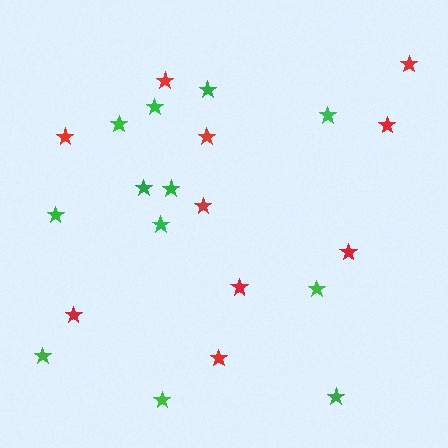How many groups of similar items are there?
There are 2 groups: one group of green stars (12) and one group of red stars (10).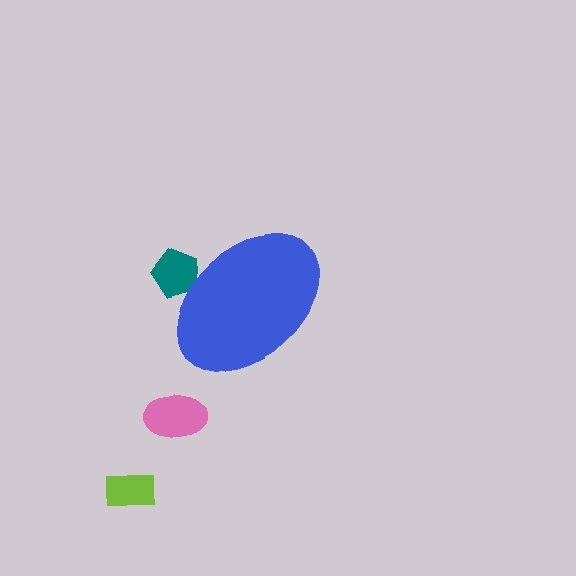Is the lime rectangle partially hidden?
No, the lime rectangle is fully visible.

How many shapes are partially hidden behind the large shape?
1 shape is partially hidden.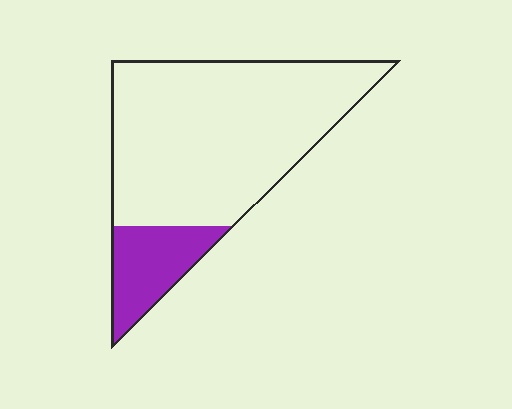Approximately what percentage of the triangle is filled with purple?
Approximately 20%.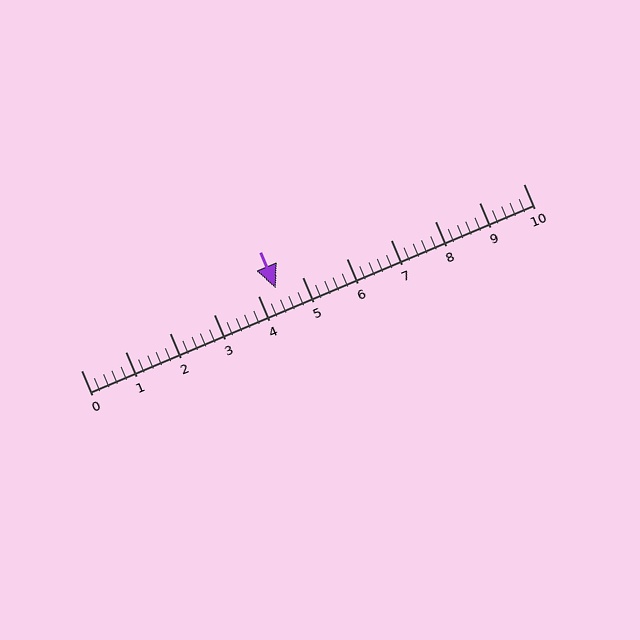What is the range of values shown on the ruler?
The ruler shows values from 0 to 10.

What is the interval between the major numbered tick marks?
The major tick marks are spaced 1 units apart.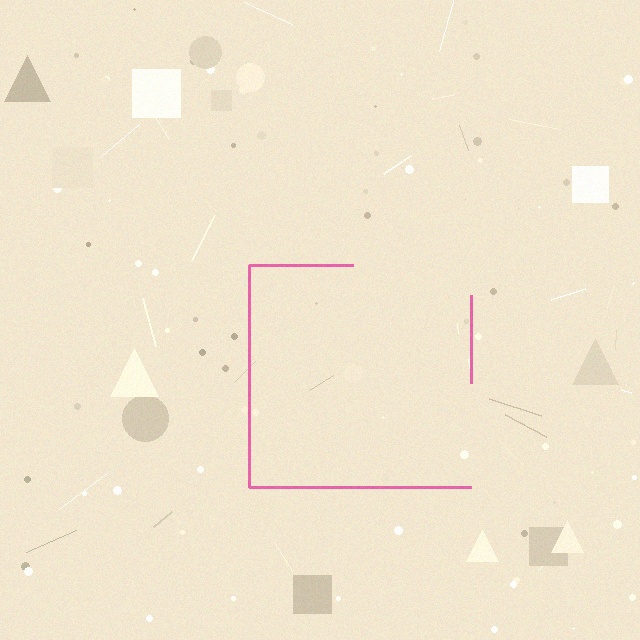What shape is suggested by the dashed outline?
The dashed outline suggests a square.